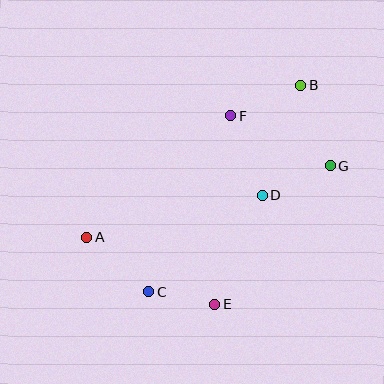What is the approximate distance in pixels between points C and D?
The distance between C and D is approximately 149 pixels.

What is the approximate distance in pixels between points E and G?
The distance between E and G is approximately 180 pixels.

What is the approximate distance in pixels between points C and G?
The distance between C and G is approximately 221 pixels.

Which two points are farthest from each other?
Points A and B are farthest from each other.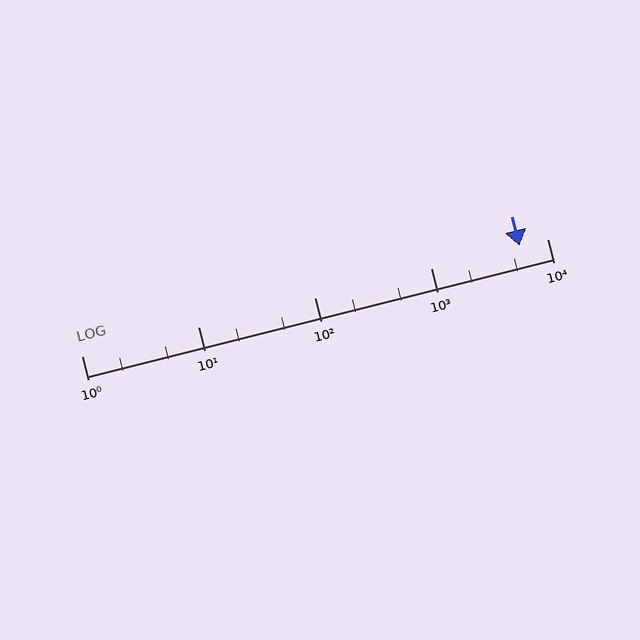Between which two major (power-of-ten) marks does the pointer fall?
The pointer is between 1000 and 10000.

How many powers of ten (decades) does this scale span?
The scale spans 4 decades, from 1 to 10000.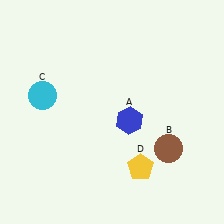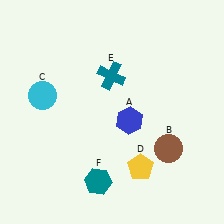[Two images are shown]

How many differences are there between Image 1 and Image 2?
There are 2 differences between the two images.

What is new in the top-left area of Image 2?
A teal cross (E) was added in the top-left area of Image 2.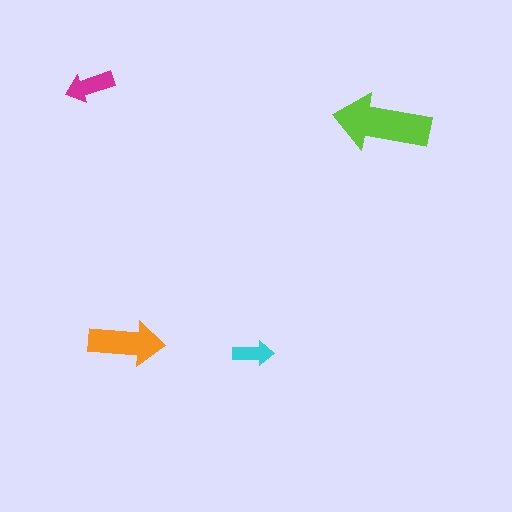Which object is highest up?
The magenta arrow is topmost.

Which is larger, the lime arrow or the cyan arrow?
The lime one.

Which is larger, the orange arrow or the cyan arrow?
The orange one.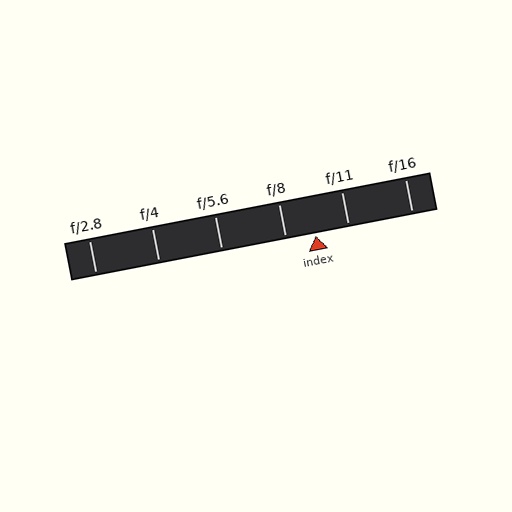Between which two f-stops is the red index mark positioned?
The index mark is between f/8 and f/11.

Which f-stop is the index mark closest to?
The index mark is closest to f/8.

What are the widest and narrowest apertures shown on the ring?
The widest aperture shown is f/2.8 and the narrowest is f/16.